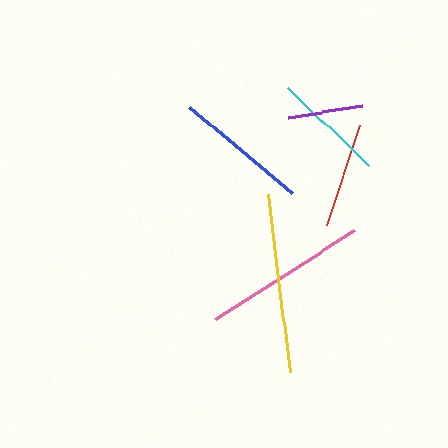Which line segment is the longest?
The yellow line is the longest at approximately 179 pixels.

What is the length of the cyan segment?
The cyan segment is approximately 112 pixels long.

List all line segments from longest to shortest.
From longest to shortest: yellow, pink, blue, cyan, red, purple.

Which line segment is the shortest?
The purple line is the shortest at approximately 75 pixels.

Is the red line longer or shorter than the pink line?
The pink line is longer than the red line.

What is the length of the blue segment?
The blue segment is approximately 134 pixels long.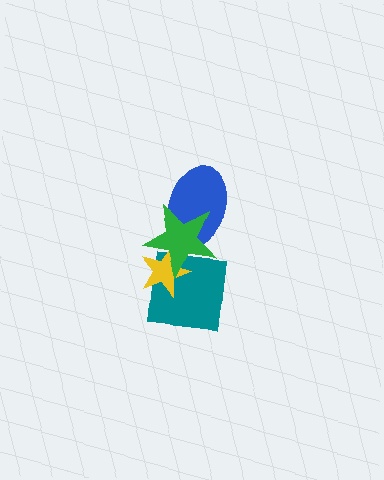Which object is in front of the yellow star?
The green star is in front of the yellow star.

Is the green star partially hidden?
No, no other shape covers it.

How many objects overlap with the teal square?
2 objects overlap with the teal square.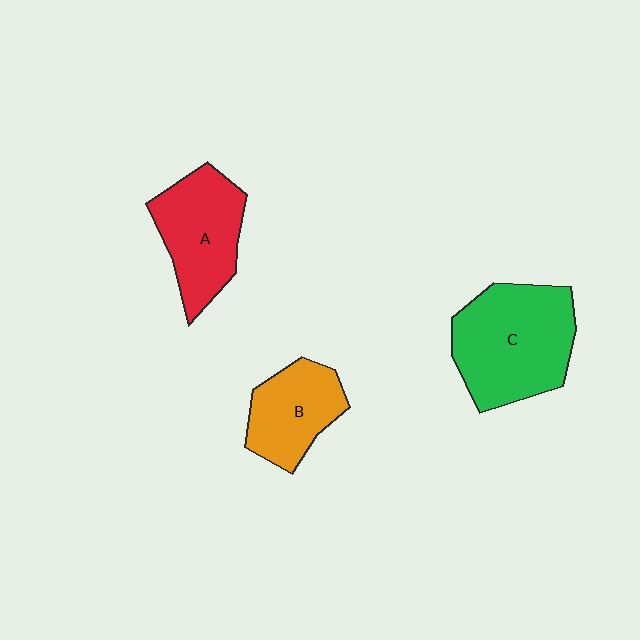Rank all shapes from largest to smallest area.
From largest to smallest: C (green), A (red), B (orange).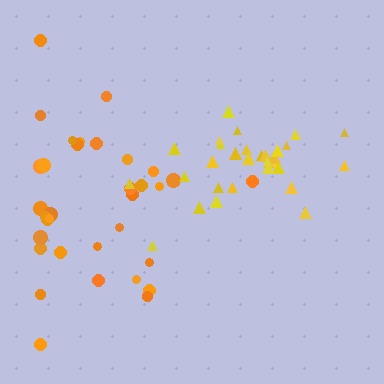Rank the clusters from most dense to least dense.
yellow, orange.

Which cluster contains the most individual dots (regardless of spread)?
Orange (35).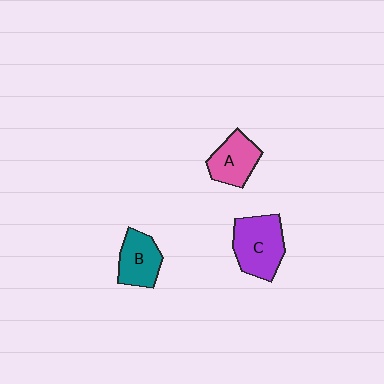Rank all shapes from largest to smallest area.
From largest to smallest: C (purple), A (pink), B (teal).